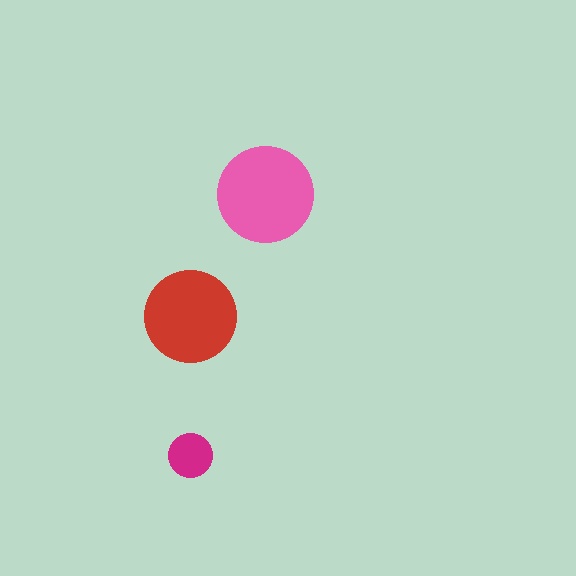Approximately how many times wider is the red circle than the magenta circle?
About 2 times wider.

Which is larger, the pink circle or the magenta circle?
The pink one.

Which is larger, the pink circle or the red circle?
The pink one.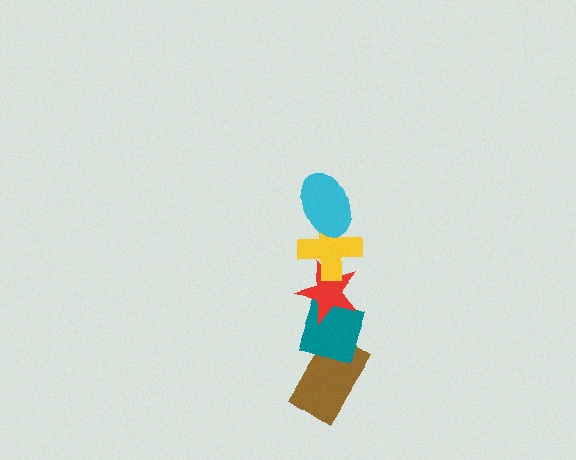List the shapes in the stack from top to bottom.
From top to bottom: the cyan ellipse, the yellow cross, the red star, the teal diamond, the brown rectangle.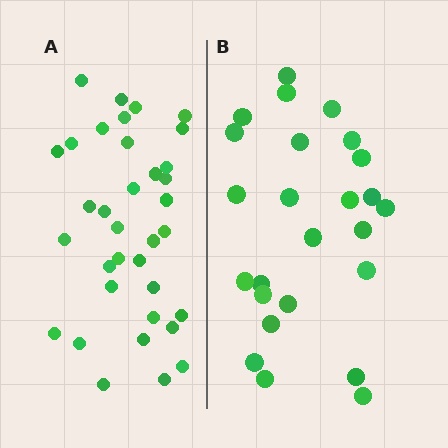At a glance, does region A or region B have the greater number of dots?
Region A (the left region) has more dots.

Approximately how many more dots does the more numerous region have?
Region A has roughly 10 or so more dots than region B.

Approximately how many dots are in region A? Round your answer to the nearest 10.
About 40 dots. (The exact count is 35, which rounds to 40.)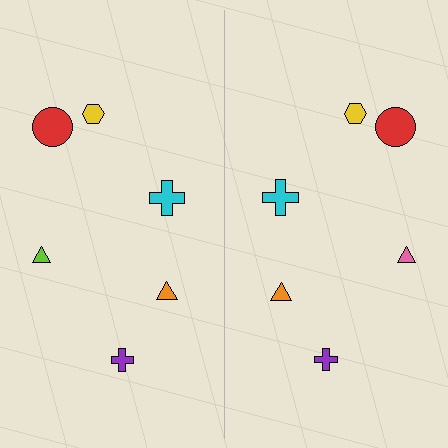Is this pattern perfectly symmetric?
No, the pattern is not perfectly symmetric. The pink triangle on the right side breaks the symmetry — its mirror counterpart is lime.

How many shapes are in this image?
There are 12 shapes in this image.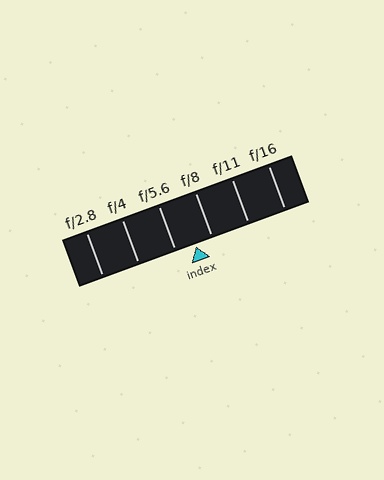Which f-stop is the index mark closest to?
The index mark is closest to f/8.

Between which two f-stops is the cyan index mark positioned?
The index mark is between f/5.6 and f/8.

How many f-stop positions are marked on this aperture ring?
There are 6 f-stop positions marked.